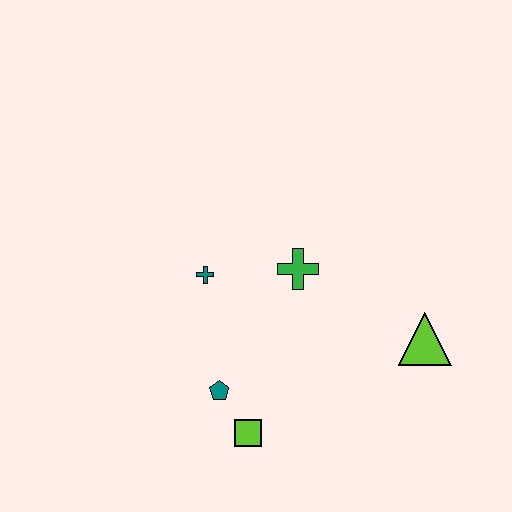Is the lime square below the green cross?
Yes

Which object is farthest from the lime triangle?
The teal cross is farthest from the lime triangle.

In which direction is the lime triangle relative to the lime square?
The lime triangle is to the right of the lime square.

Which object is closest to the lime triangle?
The green cross is closest to the lime triangle.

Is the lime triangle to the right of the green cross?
Yes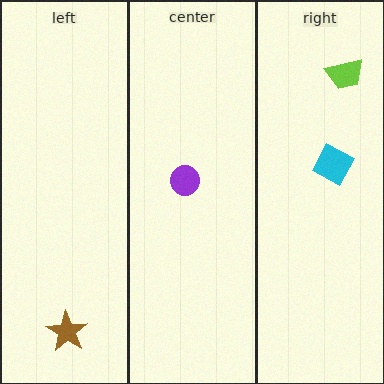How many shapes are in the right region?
2.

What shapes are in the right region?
The lime trapezoid, the cyan square.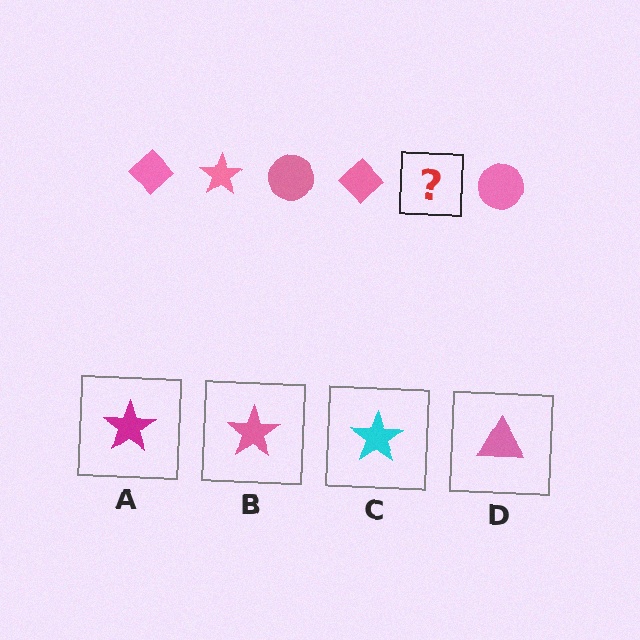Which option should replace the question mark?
Option B.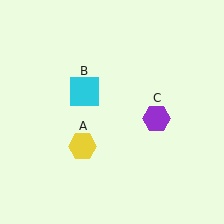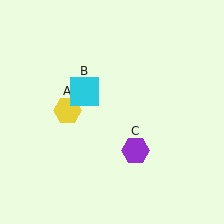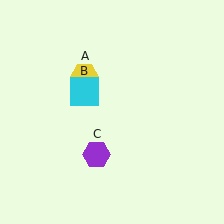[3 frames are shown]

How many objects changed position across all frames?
2 objects changed position: yellow hexagon (object A), purple hexagon (object C).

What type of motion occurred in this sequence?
The yellow hexagon (object A), purple hexagon (object C) rotated clockwise around the center of the scene.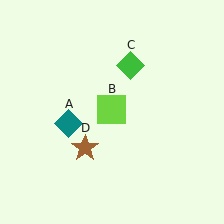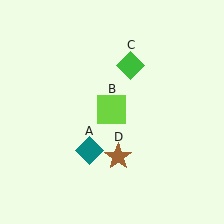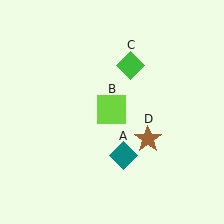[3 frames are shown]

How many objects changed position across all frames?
2 objects changed position: teal diamond (object A), brown star (object D).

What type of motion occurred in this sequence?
The teal diamond (object A), brown star (object D) rotated counterclockwise around the center of the scene.